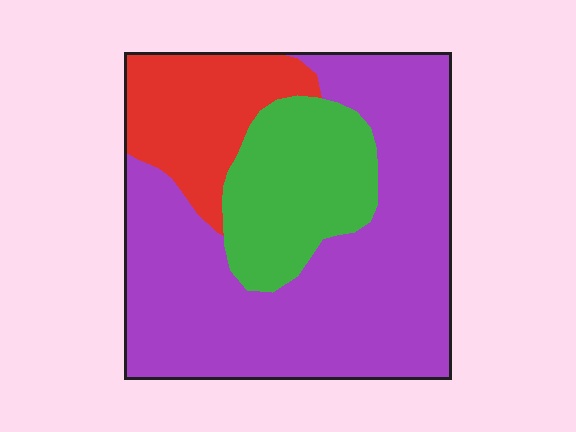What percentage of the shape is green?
Green covers roughly 20% of the shape.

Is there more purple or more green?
Purple.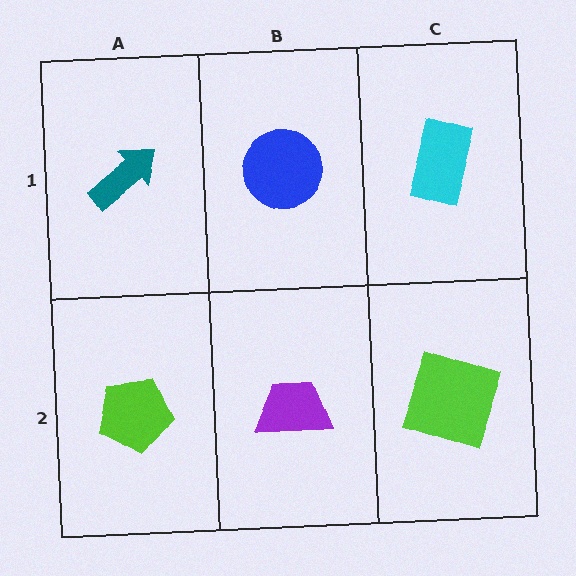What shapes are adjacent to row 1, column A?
A lime pentagon (row 2, column A), a blue circle (row 1, column B).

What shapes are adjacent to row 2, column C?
A cyan rectangle (row 1, column C), a purple trapezoid (row 2, column B).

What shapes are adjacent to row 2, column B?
A blue circle (row 1, column B), a lime pentagon (row 2, column A), a lime square (row 2, column C).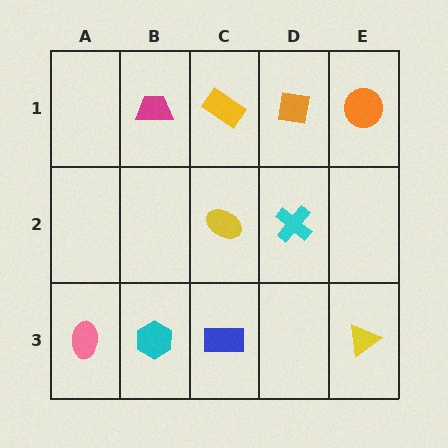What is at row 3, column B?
A cyan hexagon.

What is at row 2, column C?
A yellow ellipse.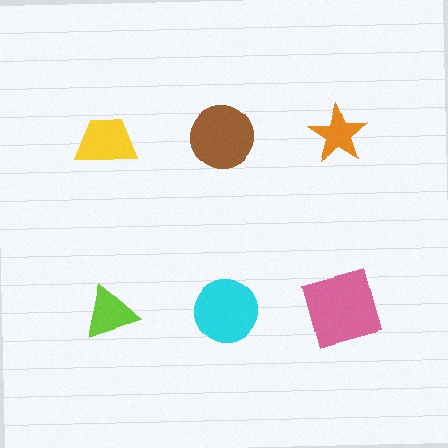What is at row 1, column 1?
A yellow trapezoid.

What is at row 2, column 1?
A lime triangle.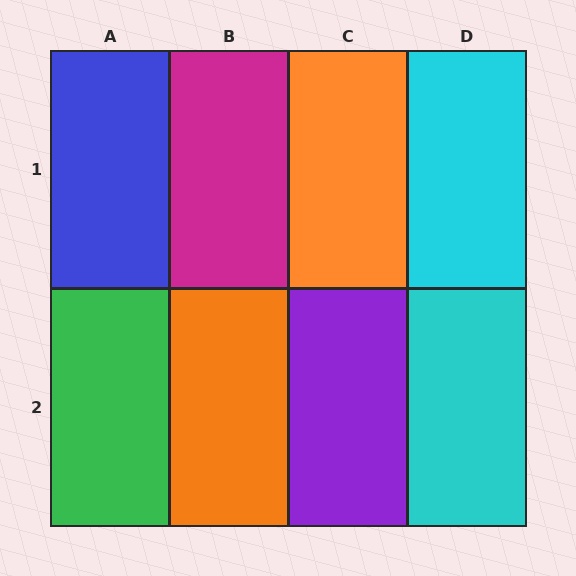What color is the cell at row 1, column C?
Orange.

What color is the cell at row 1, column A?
Blue.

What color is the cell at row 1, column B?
Magenta.